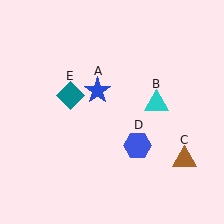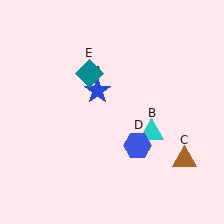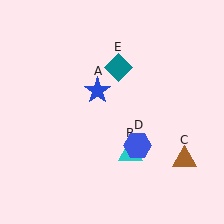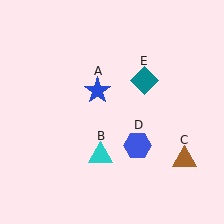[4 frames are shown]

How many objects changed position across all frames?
2 objects changed position: cyan triangle (object B), teal diamond (object E).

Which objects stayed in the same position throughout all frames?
Blue star (object A) and brown triangle (object C) and blue hexagon (object D) remained stationary.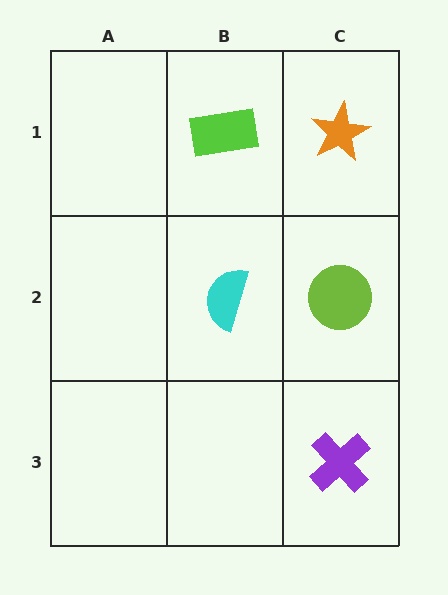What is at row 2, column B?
A cyan semicircle.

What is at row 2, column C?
A lime circle.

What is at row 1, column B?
A lime rectangle.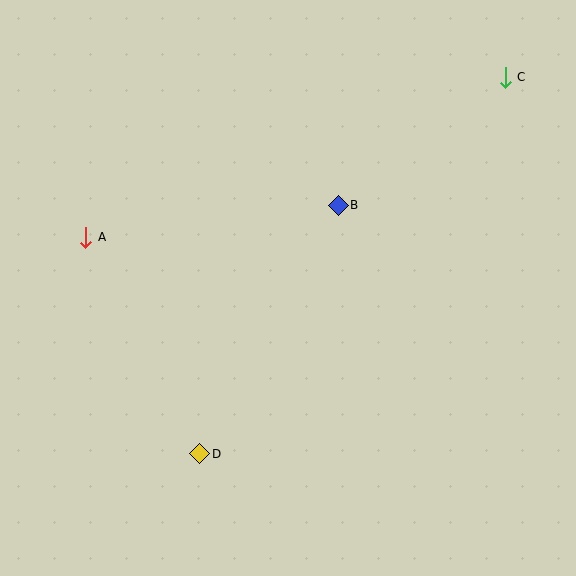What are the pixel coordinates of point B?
Point B is at (338, 205).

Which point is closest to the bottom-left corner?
Point D is closest to the bottom-left corner.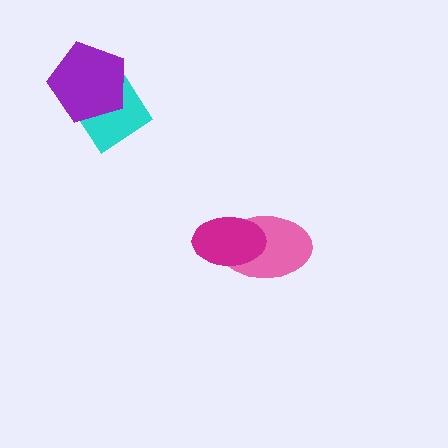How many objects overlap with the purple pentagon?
1 object overlaps with the purple pentagon.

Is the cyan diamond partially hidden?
Yes, it is partially covered by another shape.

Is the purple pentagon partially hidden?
No, no other shape covers it.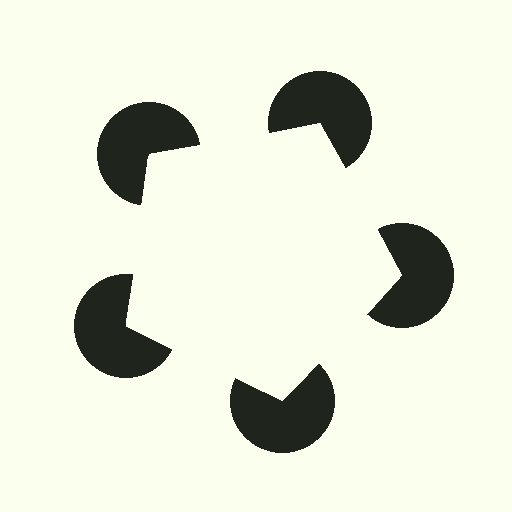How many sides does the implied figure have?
5 sides.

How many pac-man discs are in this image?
There are 5 — one at each vertex of the illusory pentagon.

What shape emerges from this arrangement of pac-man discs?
An illusory pentagon — its edges are inferred from the aligned wedge cuts in the pac-man discs, not physically drawn.